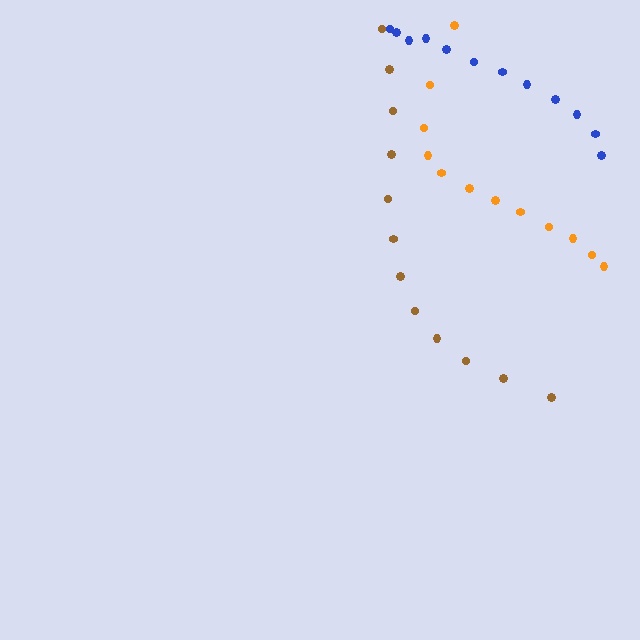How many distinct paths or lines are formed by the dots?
There are 3 distinct paths.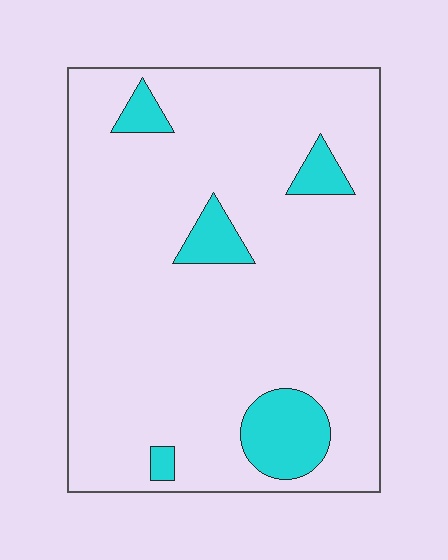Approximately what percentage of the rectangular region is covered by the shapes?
Approximately 10%.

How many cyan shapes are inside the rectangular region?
5.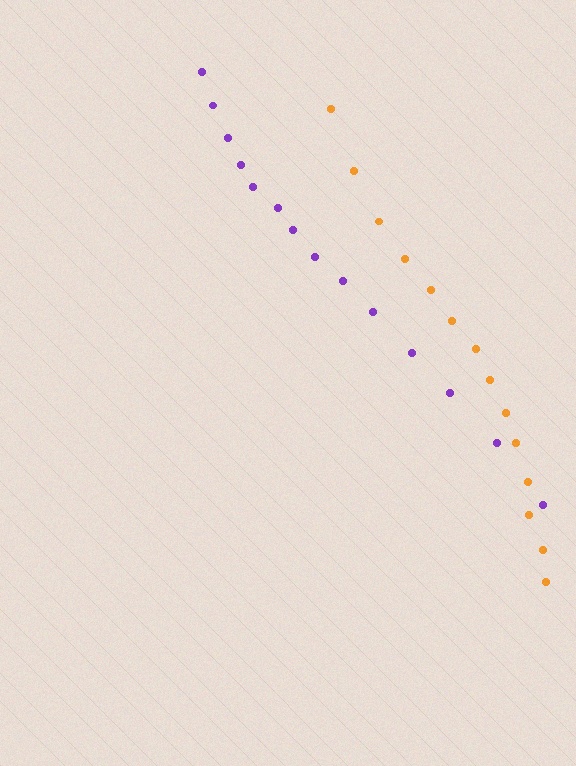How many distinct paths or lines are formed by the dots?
There are 2 distinct paths.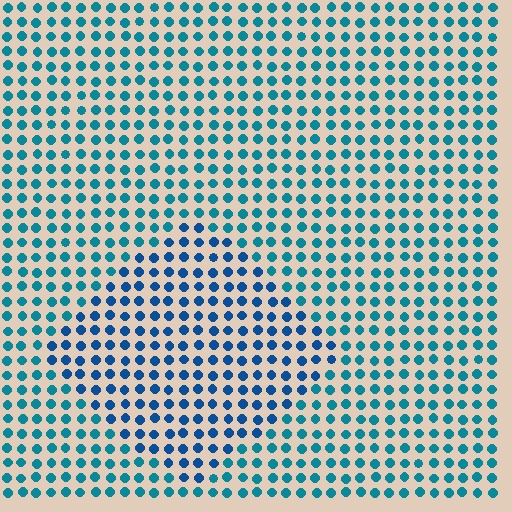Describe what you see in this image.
The image is filled with small teal elements in a uniform arrangement. A diamond-shaped region is visible where the elements are tinted to a slightly different hue, forming a subtle color boundary.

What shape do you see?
I see a diamond.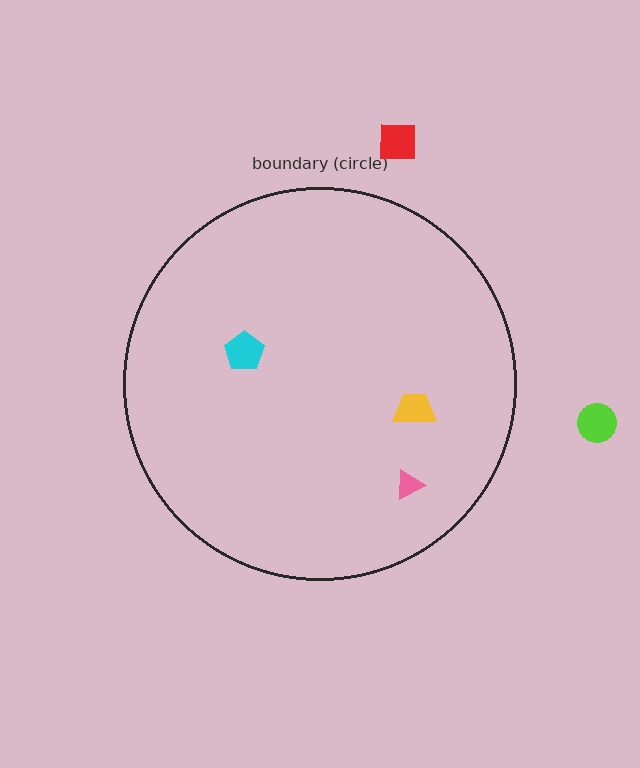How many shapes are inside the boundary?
3 inside, 2 outside.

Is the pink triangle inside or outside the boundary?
Inside.